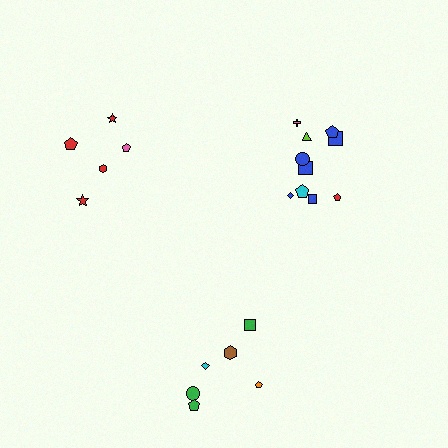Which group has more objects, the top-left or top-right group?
The top-right group.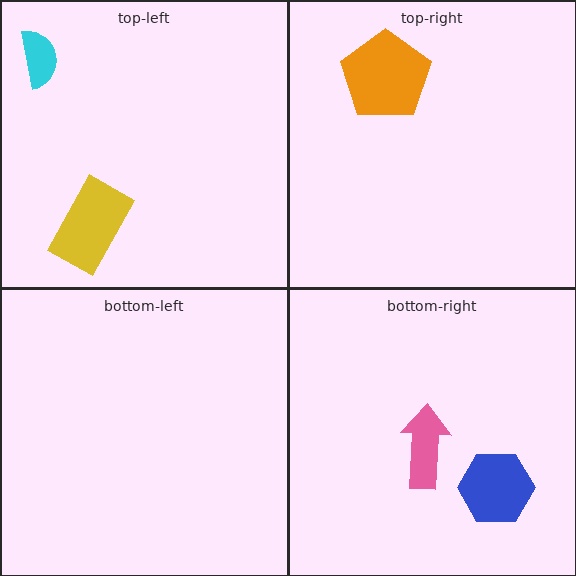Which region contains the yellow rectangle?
The top-left region.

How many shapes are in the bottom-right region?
2.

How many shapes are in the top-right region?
1.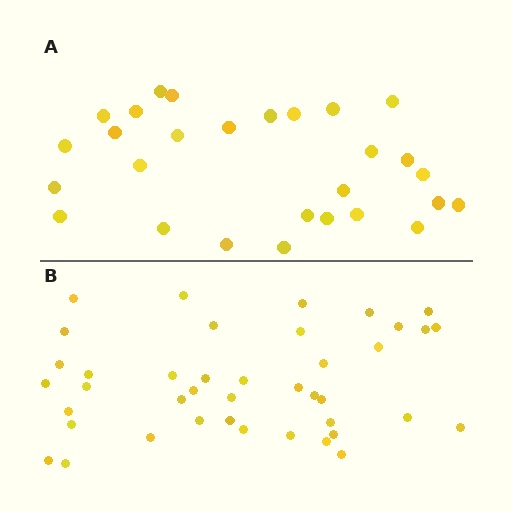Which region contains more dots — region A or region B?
Region B (the bottom region) has more dots.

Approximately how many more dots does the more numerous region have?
Region B has approximately 15 more dots than region A.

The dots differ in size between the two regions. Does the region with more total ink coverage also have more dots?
No. Region A has more total ink coverage because its dots are larger, but region B actually contains more individual dots. Total area can be misleading — the number of items is what matters here.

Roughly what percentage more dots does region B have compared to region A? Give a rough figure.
About 45% more.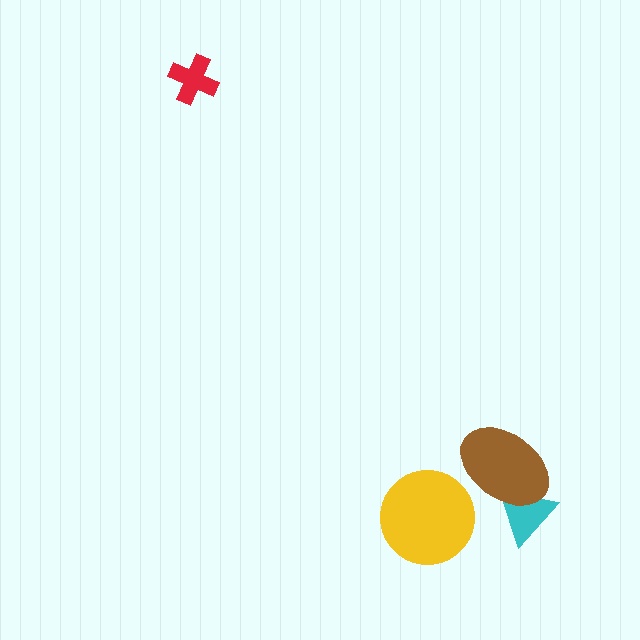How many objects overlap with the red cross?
0 objects overlap with the red cross.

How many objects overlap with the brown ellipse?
1 object overlaps with the brown ellipse.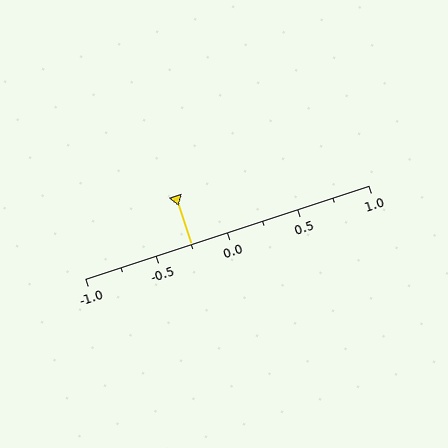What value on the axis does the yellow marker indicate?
The marker indicates approximately -0.25.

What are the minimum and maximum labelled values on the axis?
The axis runs from -1.0 to 1.0.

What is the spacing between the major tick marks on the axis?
The major ticks are spaced 0.5 apart.